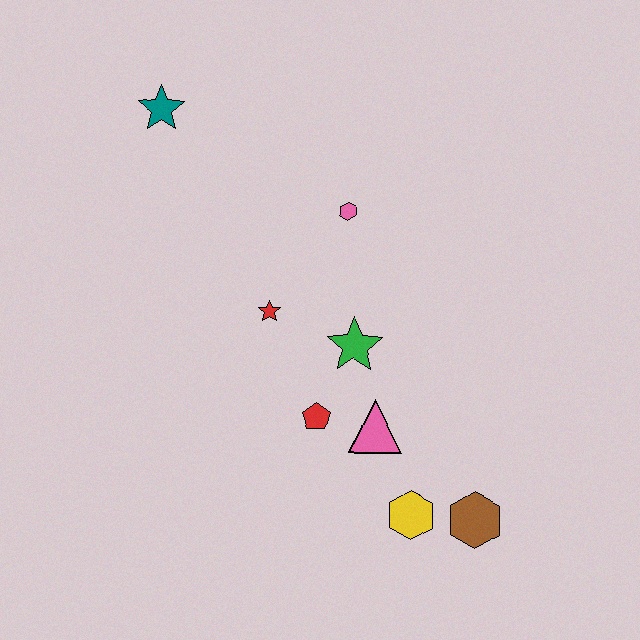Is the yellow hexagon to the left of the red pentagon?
No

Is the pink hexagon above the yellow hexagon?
Yes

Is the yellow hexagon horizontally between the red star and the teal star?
No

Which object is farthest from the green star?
The teal star is farthest from the green star.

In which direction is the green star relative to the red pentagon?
The green star is above the red pentagon.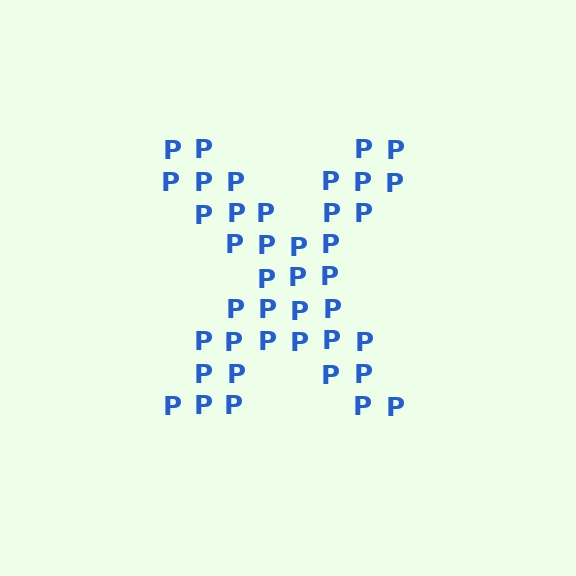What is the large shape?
The large shape is the letter X.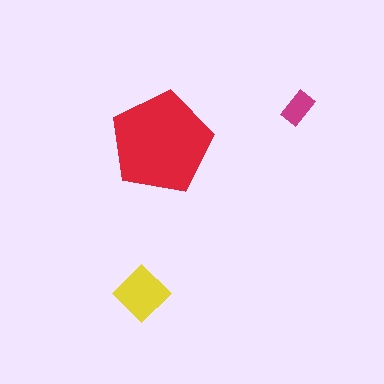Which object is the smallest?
The magenta rectangle.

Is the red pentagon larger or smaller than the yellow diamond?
Larger.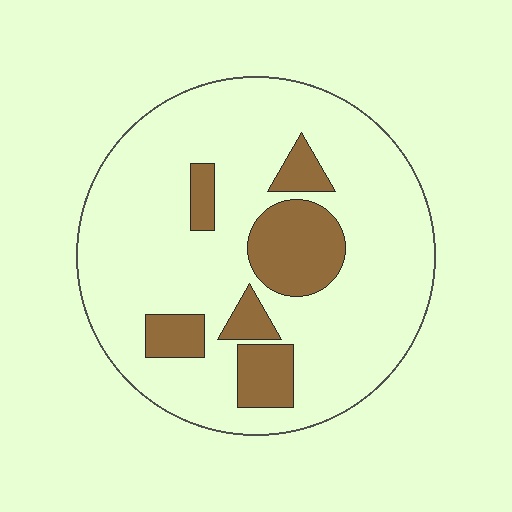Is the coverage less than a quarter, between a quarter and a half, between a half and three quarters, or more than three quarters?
Less than a quarter.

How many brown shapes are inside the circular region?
6.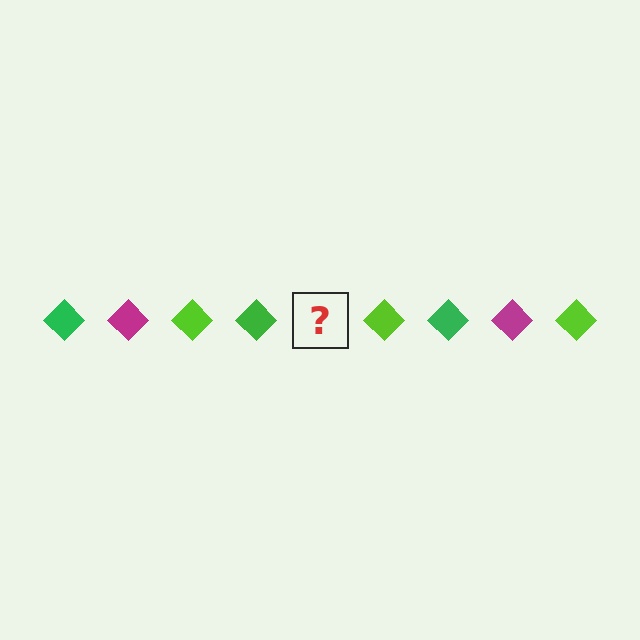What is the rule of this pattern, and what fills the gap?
The rule is that the pattern cycles through green, magenta, lime diamonds. The gap should be filled with a magenta diamond.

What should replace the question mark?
The question mark should be replaced with a magenta diamond.